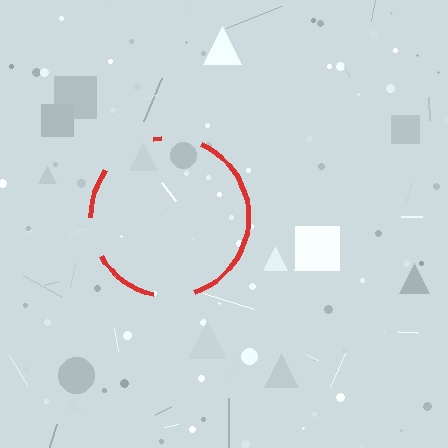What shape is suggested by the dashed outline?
The dashed outline suggests a circle.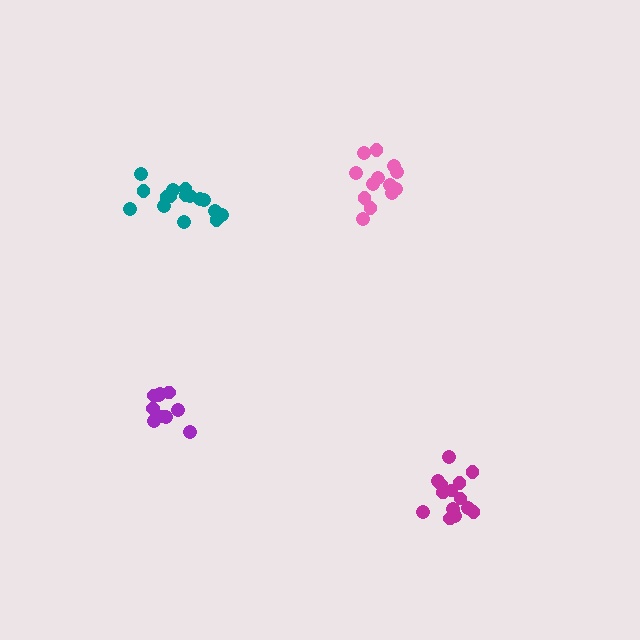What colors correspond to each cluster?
The clusters are colored: pink, teal, purple, magenta.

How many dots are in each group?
Group 1: 13 dots, Group 2: 16 dots, Group 3: 10 dots, Group 4: 14 dots (53 total).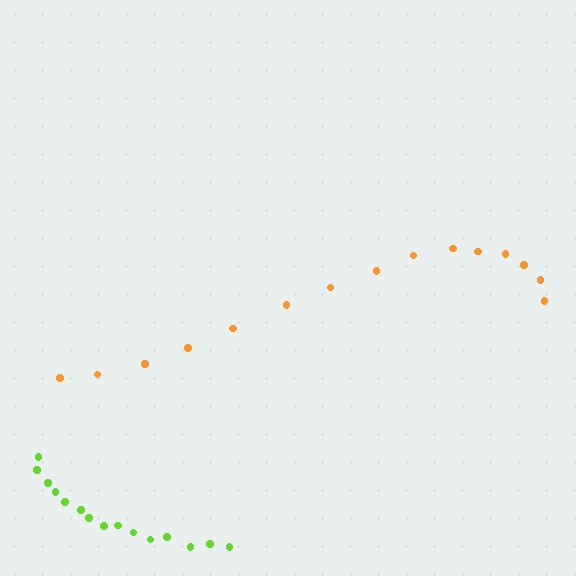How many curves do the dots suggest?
There are 2 distinct paths.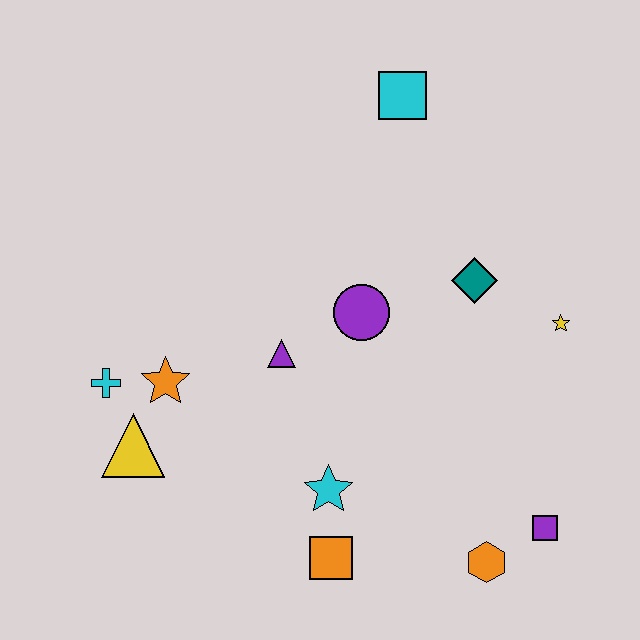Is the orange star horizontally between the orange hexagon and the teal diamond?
No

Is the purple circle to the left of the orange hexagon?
Yes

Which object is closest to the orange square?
The cyan star is closest to the orange square.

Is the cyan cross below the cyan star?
No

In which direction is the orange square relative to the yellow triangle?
The orange square is to the right of the yellow triangle.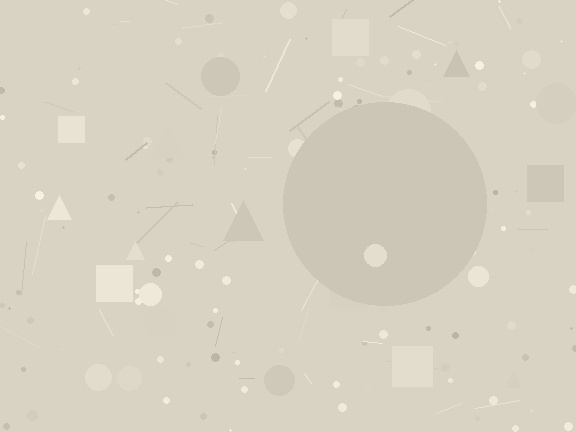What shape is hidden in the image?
A circle is hidden in the image.